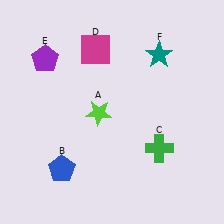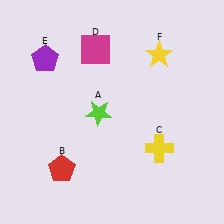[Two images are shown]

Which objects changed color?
B changed from blue to red. C changed from green to yellow. F changed from teal to yellow.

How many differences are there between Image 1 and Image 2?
There are 3 differences between the two images.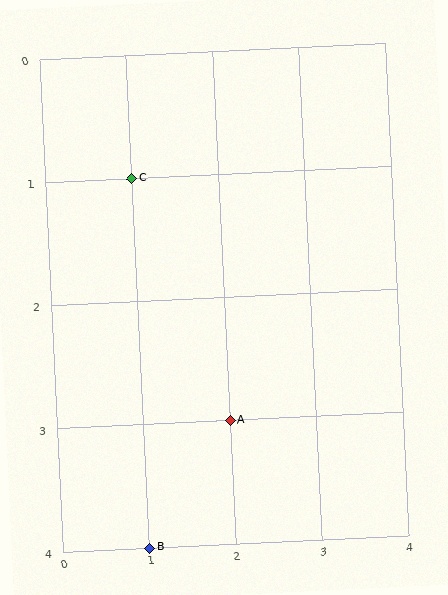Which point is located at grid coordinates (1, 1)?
Point C is at (1, 1).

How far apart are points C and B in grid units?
Points C and B are 3 rows apart.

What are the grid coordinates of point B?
Point B is at grid coordinates (1, 4).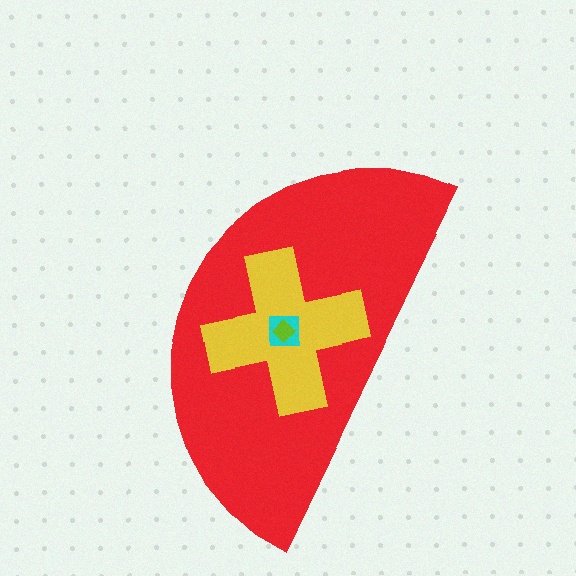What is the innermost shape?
The lime diamond.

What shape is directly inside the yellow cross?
The cyan square.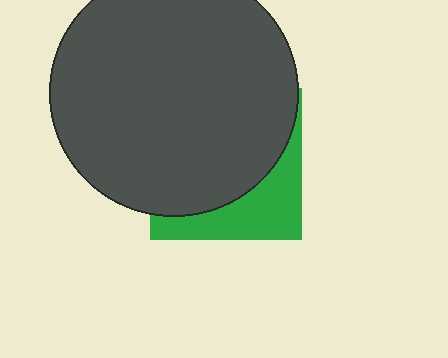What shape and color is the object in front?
The object in front is a dark gray circle.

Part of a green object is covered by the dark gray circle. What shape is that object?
It is a square.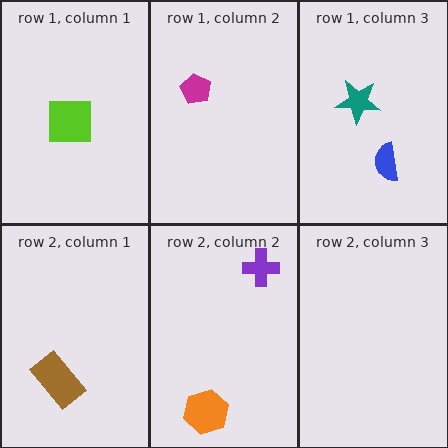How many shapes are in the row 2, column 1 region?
1.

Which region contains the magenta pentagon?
The row 1, column 2 region.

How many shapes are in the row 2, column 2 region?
2.